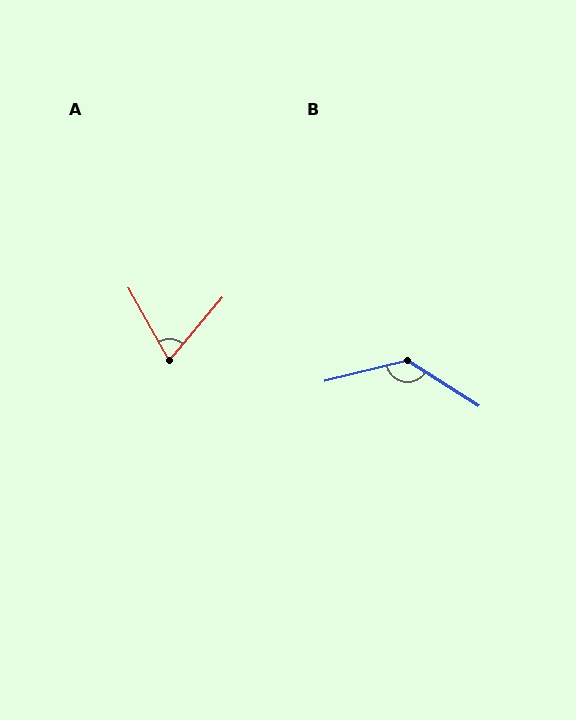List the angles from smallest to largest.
A (69°), B (134°).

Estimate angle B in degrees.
Approximately 134 degrees.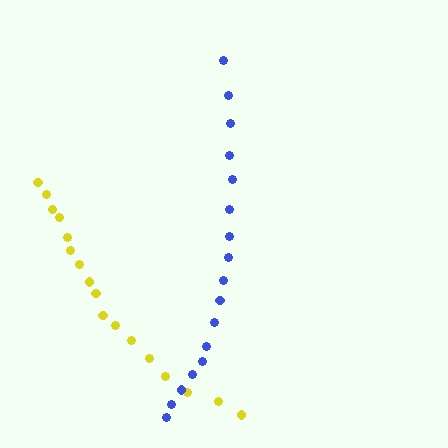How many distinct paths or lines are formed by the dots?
There are 2 distinct paths.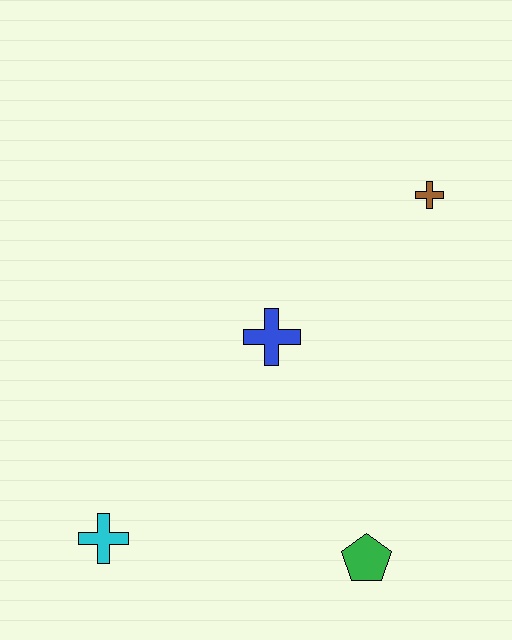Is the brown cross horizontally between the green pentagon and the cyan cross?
No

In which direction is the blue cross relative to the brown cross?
The blue cross is to the left of the brown cross.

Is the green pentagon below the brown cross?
Yes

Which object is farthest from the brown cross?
The cyan cross is farthest from the brown cross.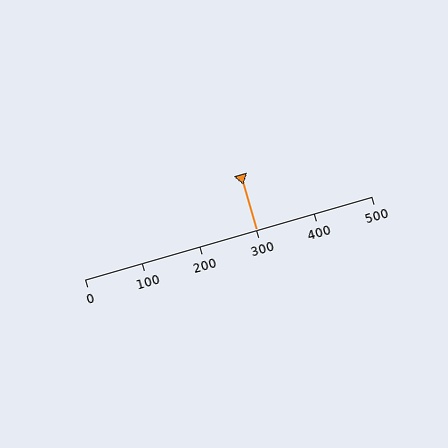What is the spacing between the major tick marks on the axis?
The major ticks are spaced 100 apart.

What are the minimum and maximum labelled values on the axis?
The axis runs from 0 to 500.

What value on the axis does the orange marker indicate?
The marker indicates approximately 300.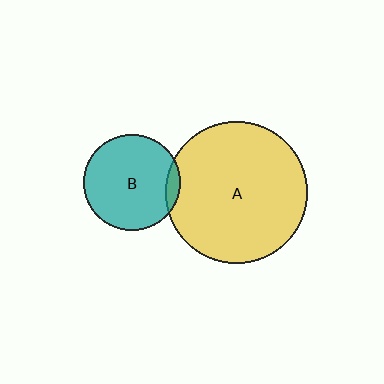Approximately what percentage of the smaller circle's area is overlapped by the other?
Approximately 5%.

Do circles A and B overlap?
Yes.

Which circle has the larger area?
Circle A (yellow).